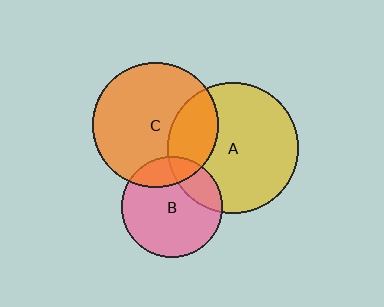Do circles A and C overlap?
Yes.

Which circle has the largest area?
Circle A (yellow).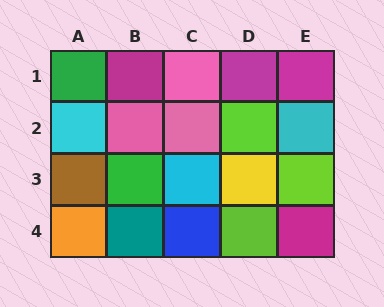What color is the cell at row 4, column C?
Blue.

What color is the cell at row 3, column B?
Green.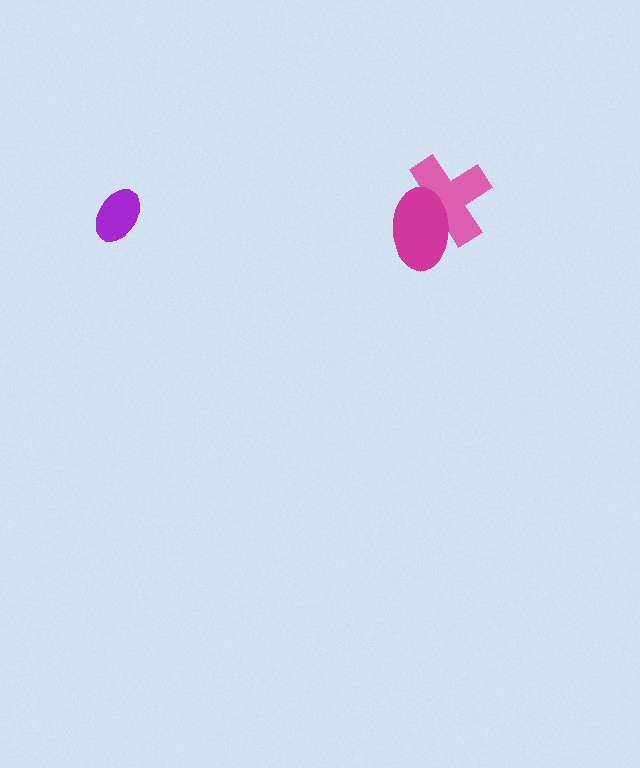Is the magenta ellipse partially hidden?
No, no other shape covers it.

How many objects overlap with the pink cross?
1 object overlaps with the pink cross.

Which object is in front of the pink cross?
The magenta ellipse is in front of the pink cross.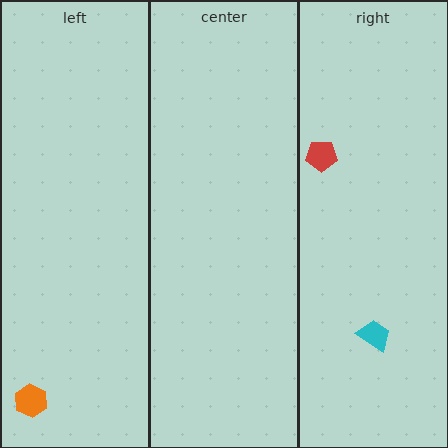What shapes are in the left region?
The orange hexagon.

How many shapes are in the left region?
1.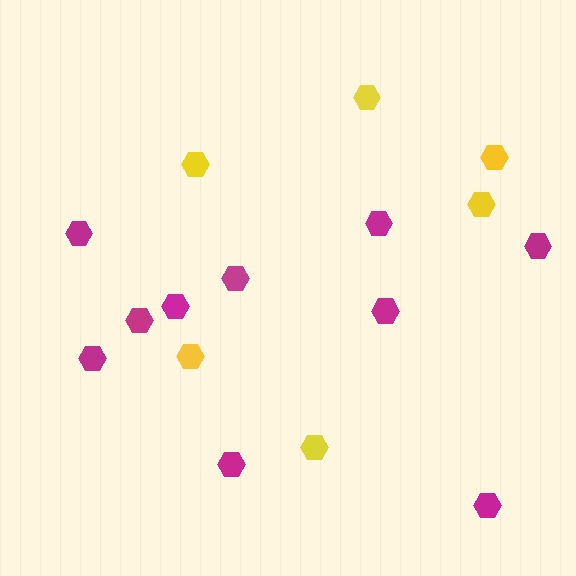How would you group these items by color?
There are 2 groups: one group of yellow hexagons (6) and one group of magenta hexagons (10).